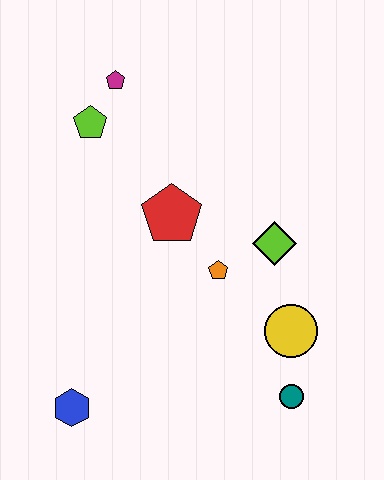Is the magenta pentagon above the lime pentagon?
Yes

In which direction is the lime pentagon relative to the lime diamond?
The lime pentagon is to the left of the lime diamond.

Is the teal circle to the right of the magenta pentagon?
Yes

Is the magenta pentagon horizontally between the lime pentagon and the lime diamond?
Yes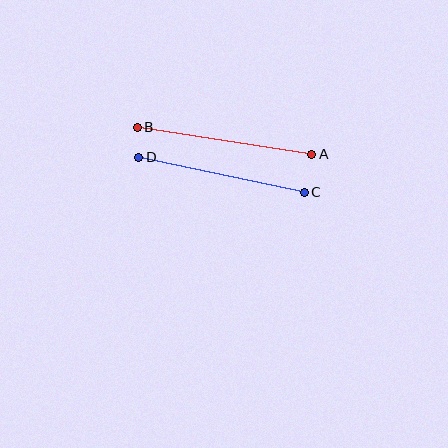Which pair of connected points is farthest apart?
Points A and B are farthest apart.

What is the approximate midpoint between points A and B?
The midpoint is at approximately (225, 141) pixels.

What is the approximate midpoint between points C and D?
The midpoint is at approximately (221, 175) pixels.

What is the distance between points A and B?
The distance is approximately 177 pixels.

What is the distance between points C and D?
The distance is approximately 169 pixels.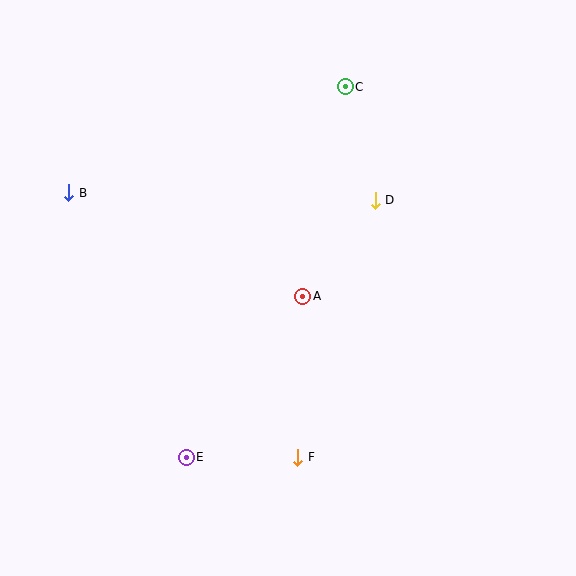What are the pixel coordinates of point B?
Point B is at (69, 193).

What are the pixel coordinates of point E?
Point E is at (186, 457).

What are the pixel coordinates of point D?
Point D is at (375, 200).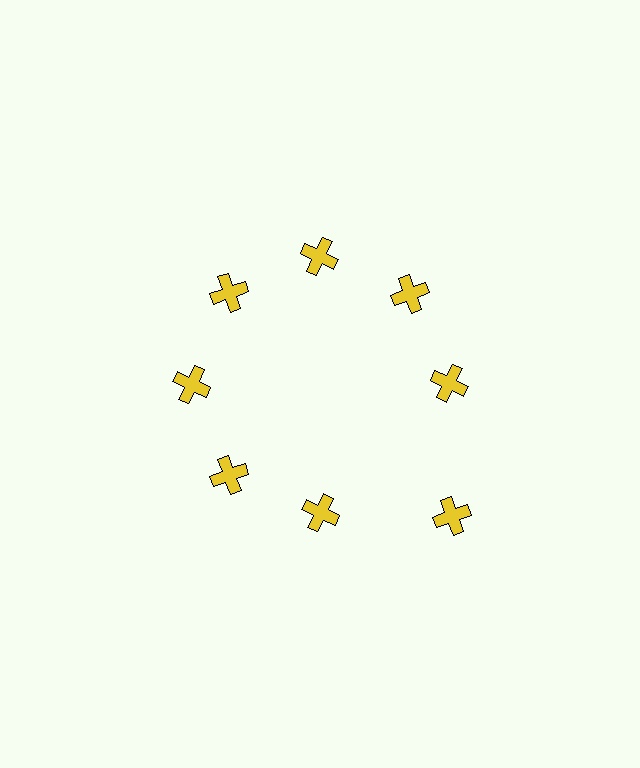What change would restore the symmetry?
The symmetry would be restored by moving it inward, back onto the ring so that all 8 crosses sit at equal angles and equal distance from the center.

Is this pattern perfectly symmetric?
No. The 8 yellow crosses are arranged in a ring, but one element near the 4 o'clock position is pushed outward from the center, breaking the 8-fold rotational symmetry.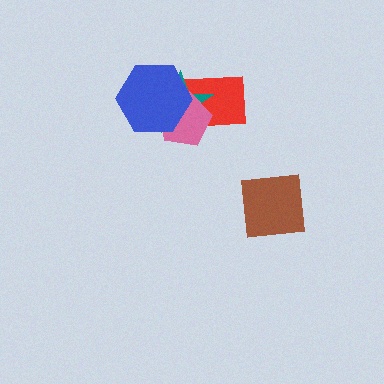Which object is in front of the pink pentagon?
The blue hexagon is in front of the pink pentagon.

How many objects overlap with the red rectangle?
3 objects overlap with the red rectangle.